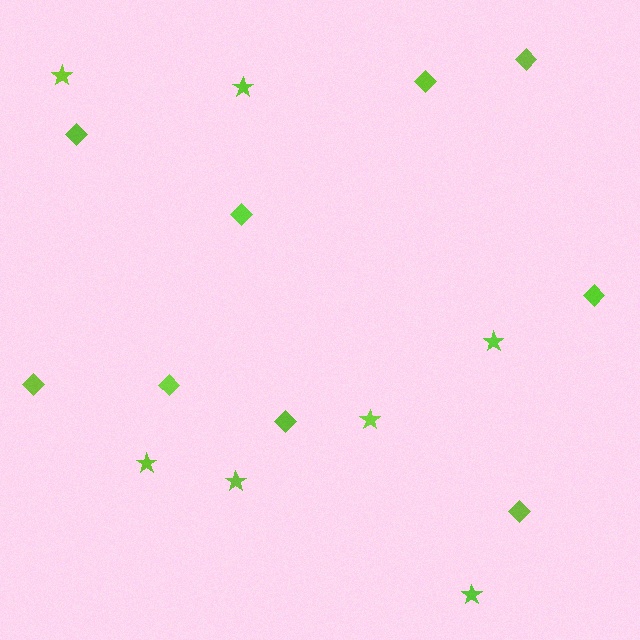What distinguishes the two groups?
There are 2 groups: one group of stars (7) and one group of diamonds (9).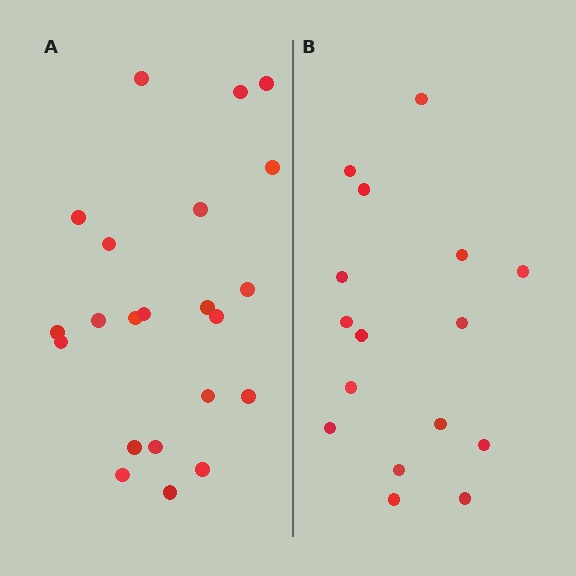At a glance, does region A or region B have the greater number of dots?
Region A (the left region) has more dots.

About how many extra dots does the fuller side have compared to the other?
Region A has about 6 more dots than region B.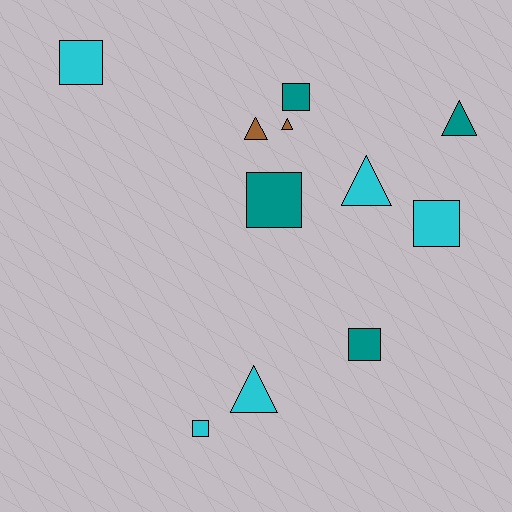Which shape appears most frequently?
Square, with 6 objects.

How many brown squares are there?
There are no brown squares.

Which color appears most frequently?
Cyan, with 5 objects.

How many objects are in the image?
There are 11 objects.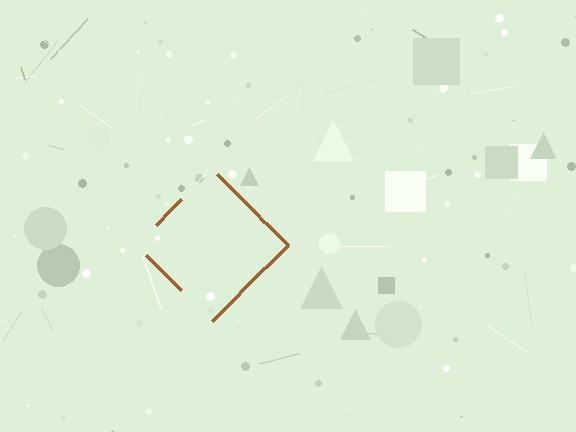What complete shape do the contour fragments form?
The contour fragments form a diamond.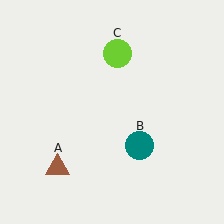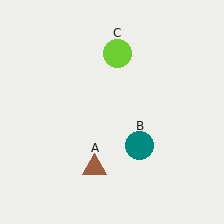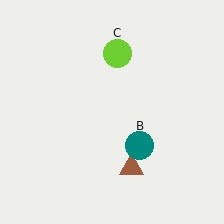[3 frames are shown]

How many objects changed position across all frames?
1 object changed position: brown triangle (object A).